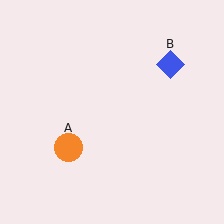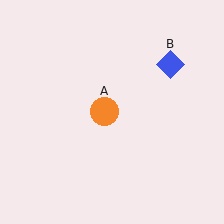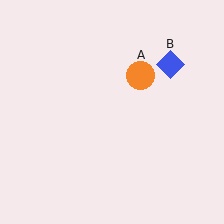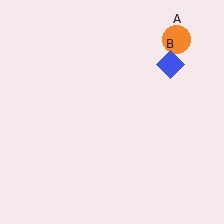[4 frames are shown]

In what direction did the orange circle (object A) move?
The orange circle (object A) moved up and to the right.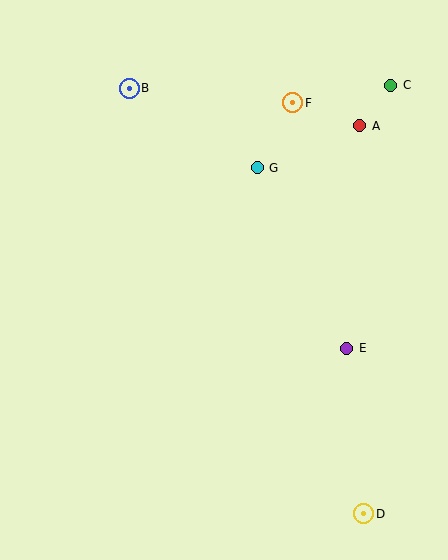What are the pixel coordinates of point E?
Point E is at (347, 348).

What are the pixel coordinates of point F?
Point F is at (293, 103).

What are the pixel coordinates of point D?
Point D is at (364, 514).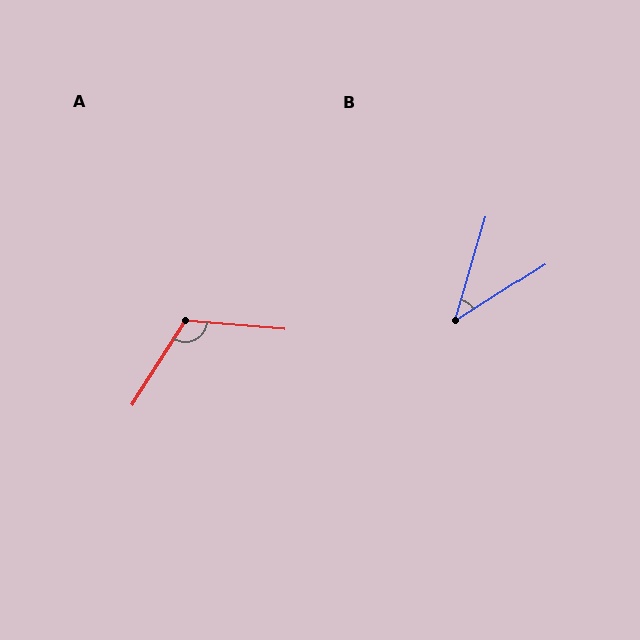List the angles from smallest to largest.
B (41°), A (118°).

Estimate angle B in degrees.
Approximately 41 degrees.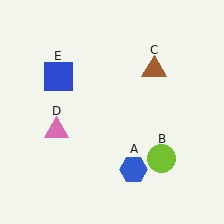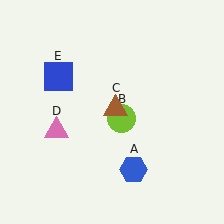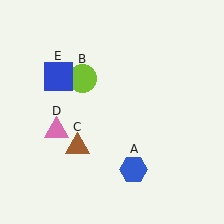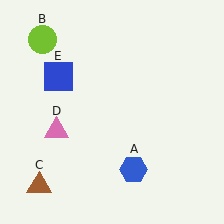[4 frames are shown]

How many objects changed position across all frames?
2 objects changed position: lime circle (object B), brown triangle (object C).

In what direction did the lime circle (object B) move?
The lime circle (object B) moved up and to the left.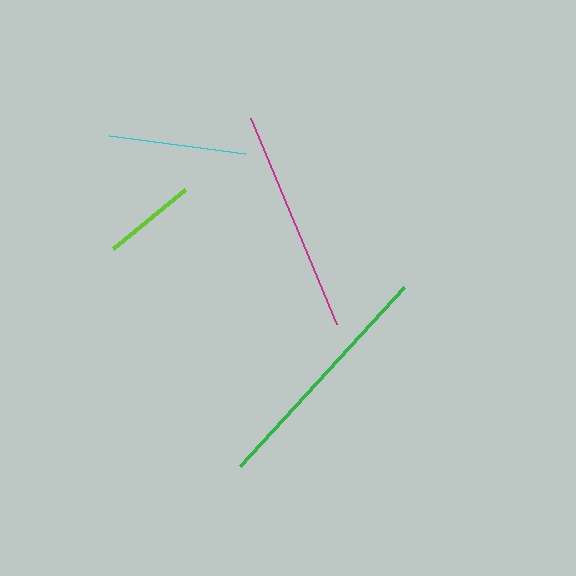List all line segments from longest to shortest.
From longest to shortest: green, magenta, cyan, lime.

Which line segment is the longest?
The green line is the longest at approximately 242 pixels.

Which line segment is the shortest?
The lime line is the shortest at approximately 93 pixels.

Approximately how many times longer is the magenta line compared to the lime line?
The magenta line is approximately 2.4 times the length of the lime line.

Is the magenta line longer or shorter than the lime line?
The magenta line is longer than the lime line.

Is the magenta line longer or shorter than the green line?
The green line is longer than the magenta line.